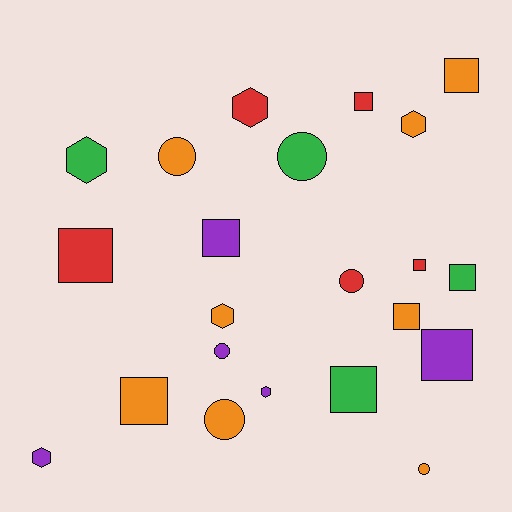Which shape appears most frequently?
Square, with 10 objects.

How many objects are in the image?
There are 22 objects.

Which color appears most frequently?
Orange, with 8 objects.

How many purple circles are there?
There is 1 purple circle.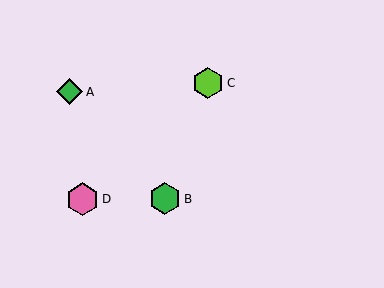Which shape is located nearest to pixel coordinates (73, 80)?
The green diamond (labeled A) at (70, 92) is nearest to that location.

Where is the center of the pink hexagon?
The center of the pink hexagon is at (83, 199).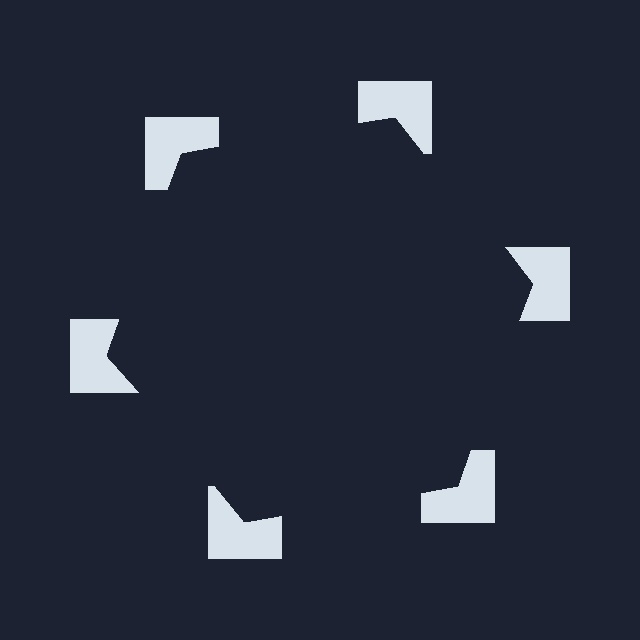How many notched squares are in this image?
There are 6 — one at each vertex of the illusory hexagon.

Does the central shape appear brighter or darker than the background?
It typically appears slightly darker than the background, even though no actual brightness change is drawn.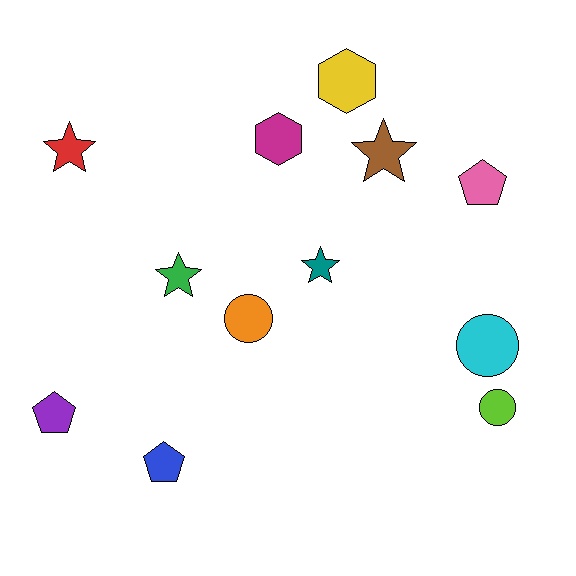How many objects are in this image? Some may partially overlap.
There are 12 objects.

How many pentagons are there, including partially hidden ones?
There are 3 pentagons.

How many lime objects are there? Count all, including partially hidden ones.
There is 1 lime object.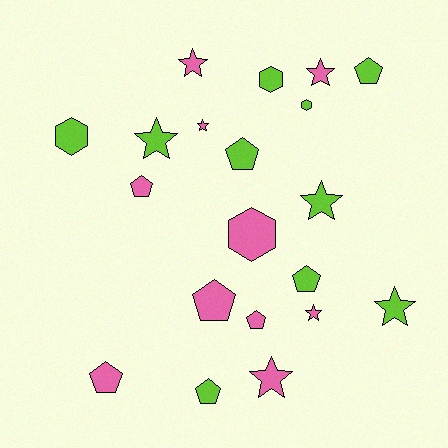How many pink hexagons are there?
There is 1 pink hexagon.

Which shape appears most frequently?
Pentagon, with 8 objects.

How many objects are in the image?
There are 20 objects.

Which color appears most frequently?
Lime, with 10 objects.